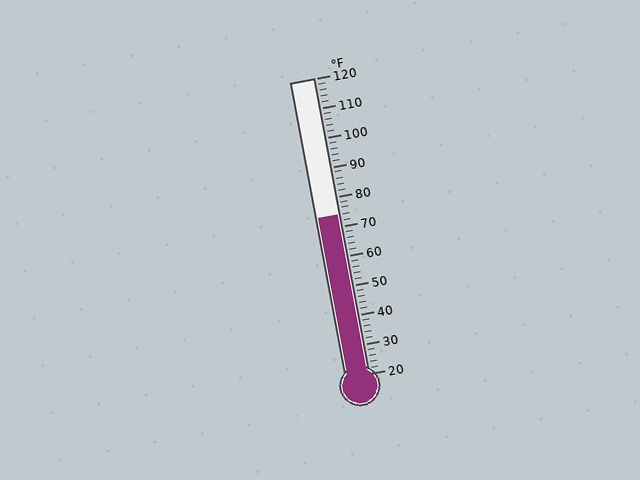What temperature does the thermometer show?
The thermometer shows approximately 74°F.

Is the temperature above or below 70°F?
The temperature is above 70°F.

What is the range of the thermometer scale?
The thermometer scale ranges from 20°F to 120°F.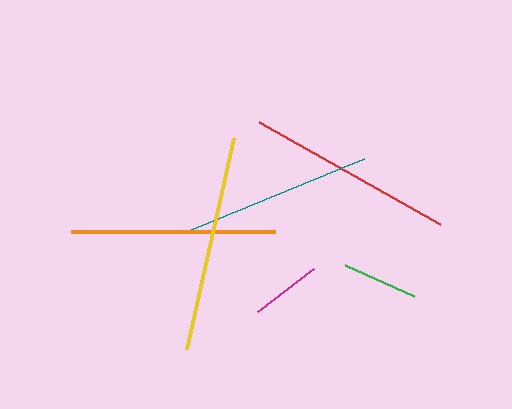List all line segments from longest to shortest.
From longest to shortest: yellow, red, orange, teal, green, magenta.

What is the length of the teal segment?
The teal segment is approximately 193 pixels long.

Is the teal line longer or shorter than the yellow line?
The yellow line is longer than the teal line.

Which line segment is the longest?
The yellow line is the longest at approximately 216 pixels.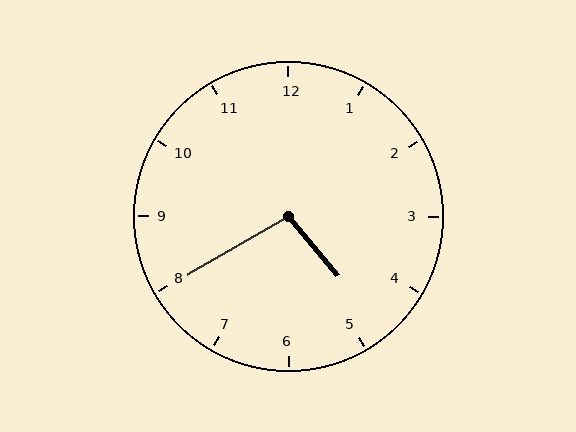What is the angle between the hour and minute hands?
Approximately 100 degrees.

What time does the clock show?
4:40.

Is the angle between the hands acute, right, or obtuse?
It is obtuse.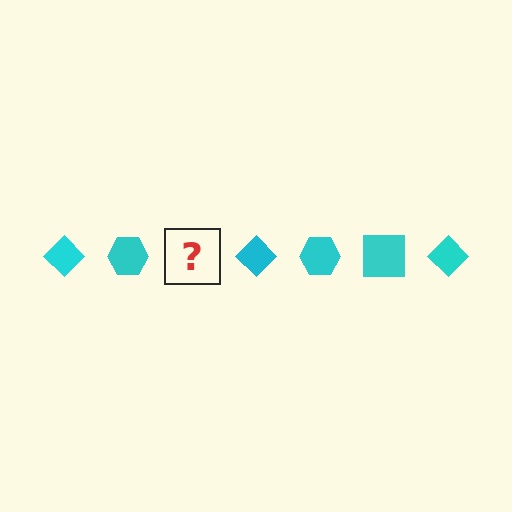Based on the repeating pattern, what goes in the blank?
The blank should be a cyan square.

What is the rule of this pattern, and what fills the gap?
The rule is that the pattern cycles through diamond, hexagon, square shapes in cyan. The gap should be filled with a cyan square.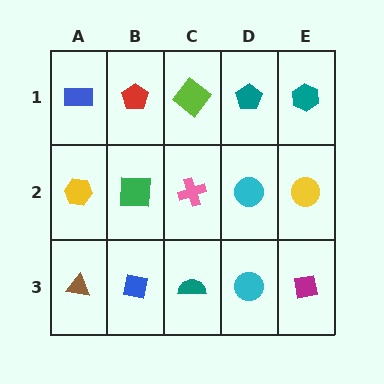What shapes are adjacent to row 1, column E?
A yellow circle (row 2, column E), a teal pentagon (row 1, column D).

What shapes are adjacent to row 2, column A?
A blue rectangle (row 1, column A), a brown triangle (row 3, column A), a green square (row 2, column B).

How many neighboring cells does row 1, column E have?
2.